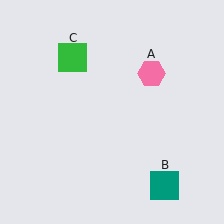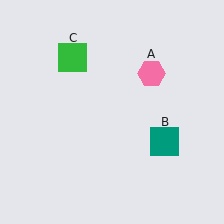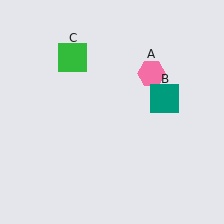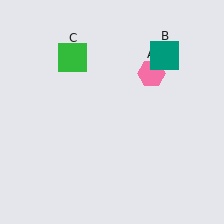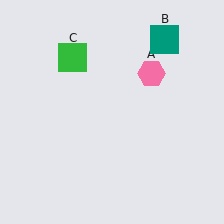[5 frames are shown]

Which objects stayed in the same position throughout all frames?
Pink hexagon (object A) and green square (object C) remained stationary.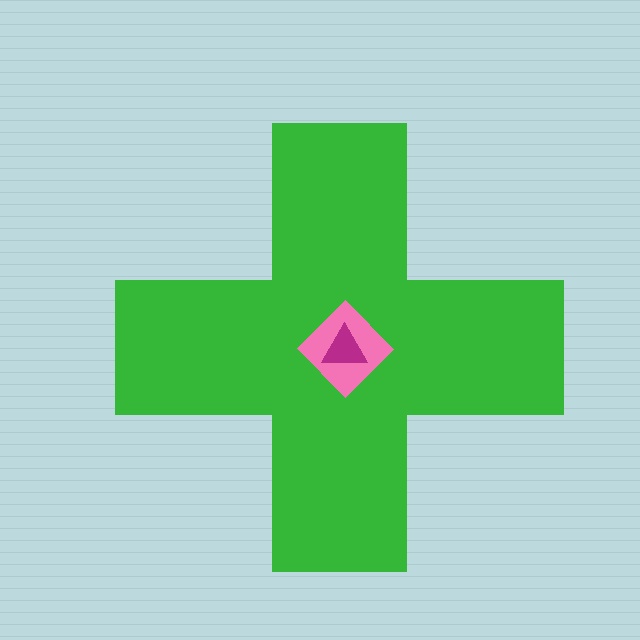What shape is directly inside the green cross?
The pink diamond.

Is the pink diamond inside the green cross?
Yes.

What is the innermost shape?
The magenta triangle.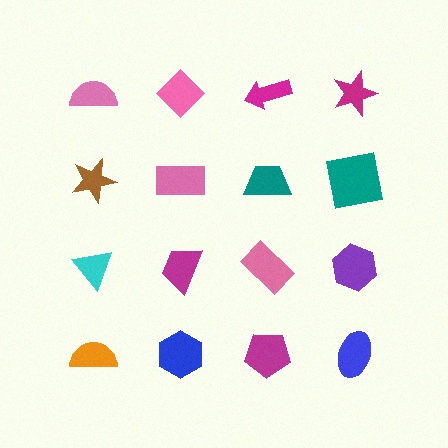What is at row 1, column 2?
A pink diamond.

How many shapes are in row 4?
4 shapes.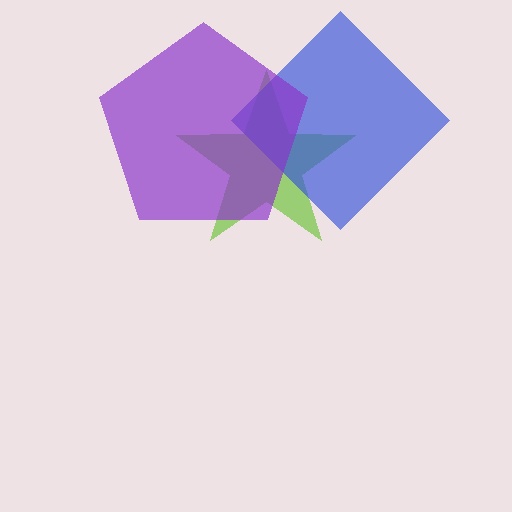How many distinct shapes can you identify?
There are 3 distinct shapes: a lime star, a blue diamond, a purple pentagon.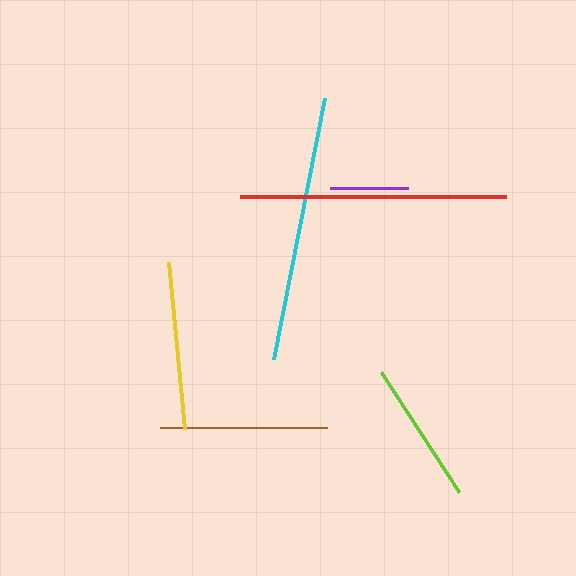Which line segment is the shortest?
The purple line is the shortest at approximately 78 pixels.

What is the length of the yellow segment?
The yellow segment is approximately 167 pixels long.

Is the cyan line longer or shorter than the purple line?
The cyan line is longer than the purple line.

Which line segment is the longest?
The red line is the longest at approximately 266 pixels.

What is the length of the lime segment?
The lime segment is approximately 143 pixels long.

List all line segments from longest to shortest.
From longest to shortest: red, cyan, yellow, brown, lime, purple.